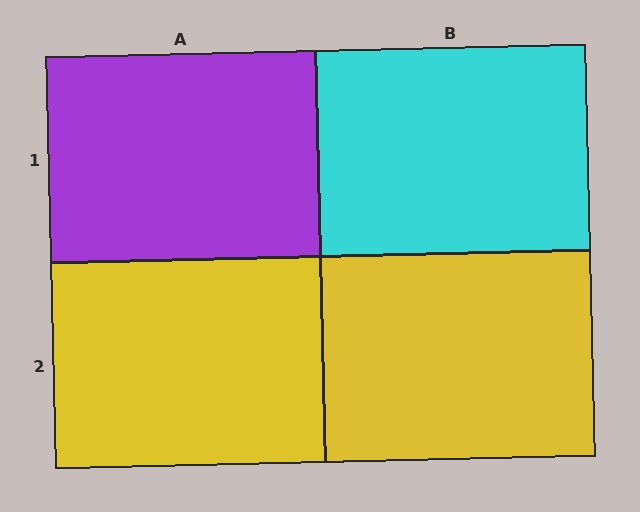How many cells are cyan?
1 cell is cyan.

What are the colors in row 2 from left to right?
Yellow, yellow.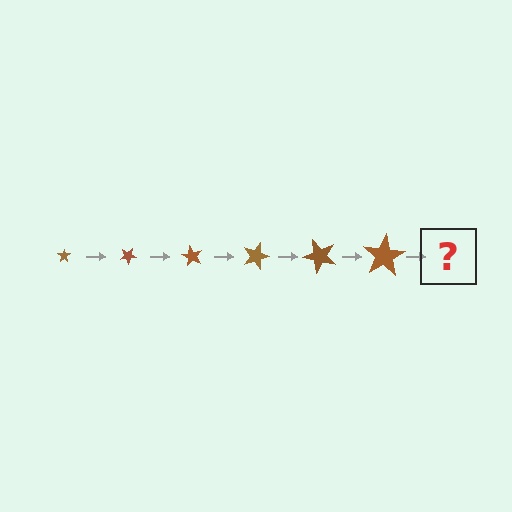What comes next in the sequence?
The next element should be a star, larger than the previous one and rotated 180 degrees from the start.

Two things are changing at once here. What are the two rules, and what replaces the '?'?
The two rules are that the star grows larger each step and it rotates 30 degrees each step. The '?' should be a star, larger than the previous one and rotated 180 degrees from the start.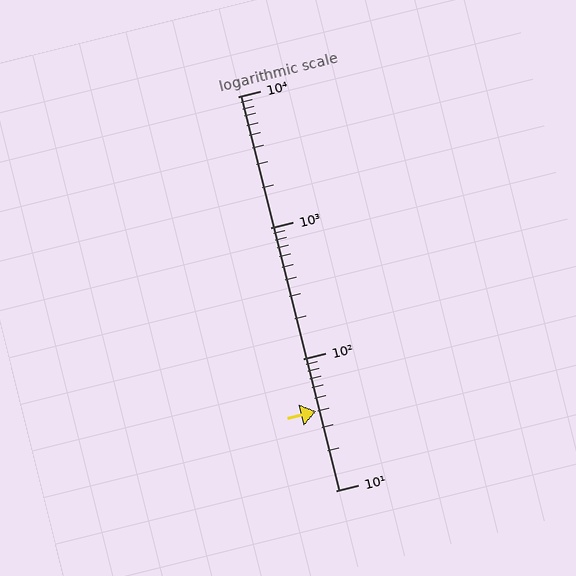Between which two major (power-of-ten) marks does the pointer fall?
The pointer is between 10 and 100.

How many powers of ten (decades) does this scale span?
The scale spans 3 decades, from 10 to 10000.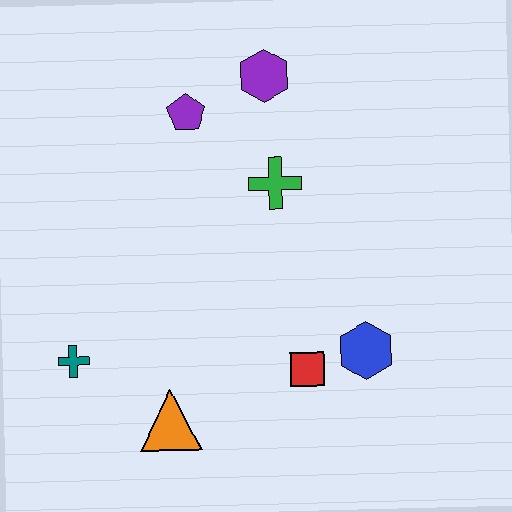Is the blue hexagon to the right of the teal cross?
Yes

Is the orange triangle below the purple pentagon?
Yes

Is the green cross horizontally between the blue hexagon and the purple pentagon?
Yes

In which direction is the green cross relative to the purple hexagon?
The green cross is below the purple hexagon.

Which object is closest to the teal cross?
The orange triangle is closest to the teal cross.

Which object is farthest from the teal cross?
The purple hexagon is farthest from the teal cross.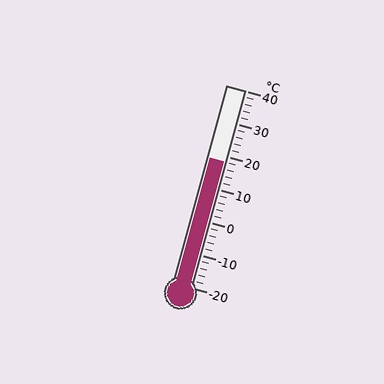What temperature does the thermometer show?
The thermometer shows approximately 18°C.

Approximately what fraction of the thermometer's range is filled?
The thermometer is filled to approximately 65% of its range.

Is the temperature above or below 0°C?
The temperature is above 0°C.